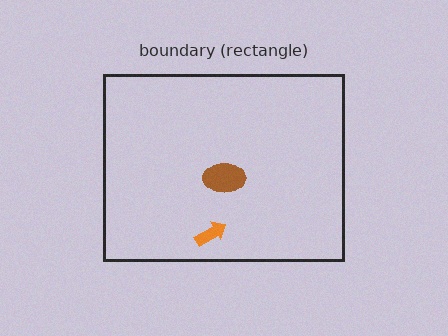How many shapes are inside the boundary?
2 inside, 0 outside.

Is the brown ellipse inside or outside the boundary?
Inside.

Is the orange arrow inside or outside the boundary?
Inside.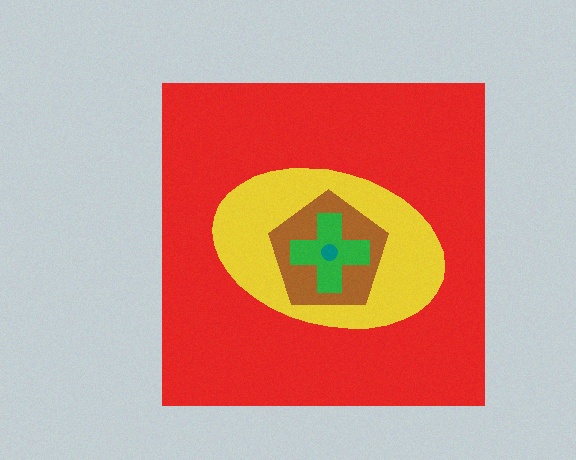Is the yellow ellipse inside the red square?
Yes.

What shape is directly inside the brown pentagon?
The green cross.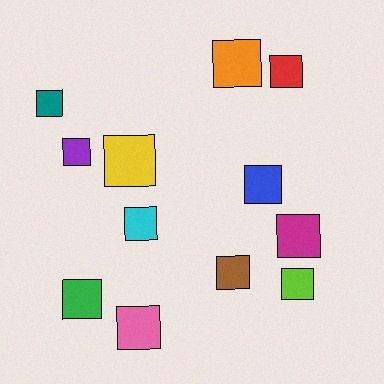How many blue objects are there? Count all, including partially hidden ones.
There is 1 blue object.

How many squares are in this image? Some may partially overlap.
There are 12 squares.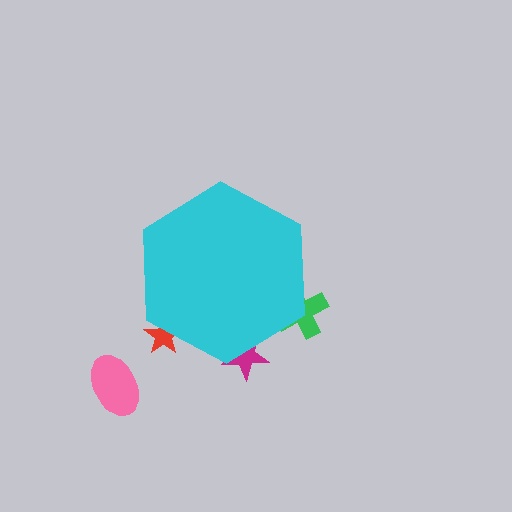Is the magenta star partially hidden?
Yes, the magenta star is partially hidden behind the cyan hexagon.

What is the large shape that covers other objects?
A cyan hexagon.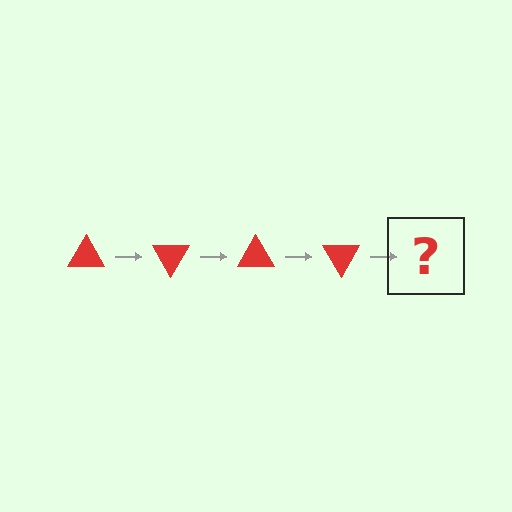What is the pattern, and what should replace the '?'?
The pattern is that the triangle rotates 60 degrees each step. The '?' should be a red triangle rotated 240 degrees.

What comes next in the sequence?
The next element should be a red triangle rotated 240 degrees.